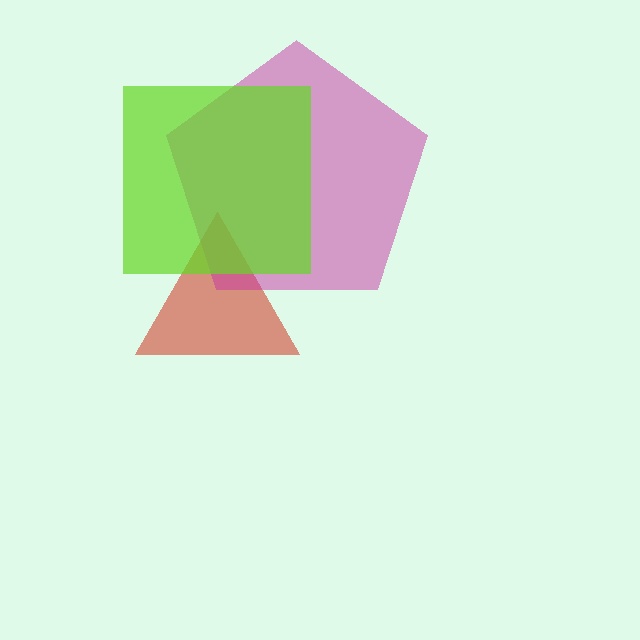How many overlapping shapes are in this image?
There are 3 overlapping shapes in the image.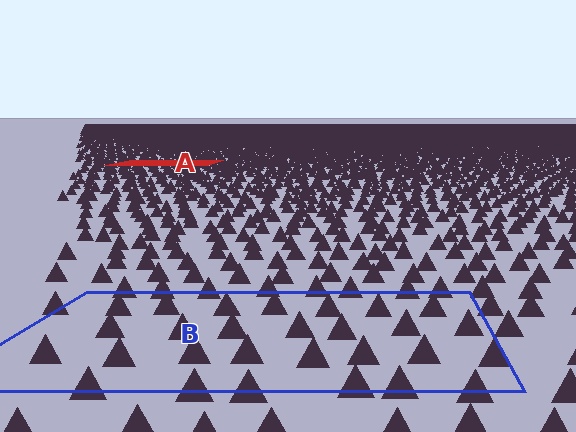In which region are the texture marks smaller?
The texture marks are smaller in region A, because it is farther away.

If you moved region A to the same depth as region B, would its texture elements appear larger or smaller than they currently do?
They would appear larger. At a closer depth, the same texture elements are projected at a bigger on-screen size.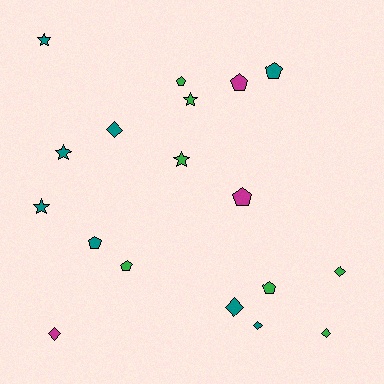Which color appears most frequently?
Teal, with 8 objects.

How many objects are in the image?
There are 18 objects.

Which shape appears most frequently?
Pentagon, with 7 objects.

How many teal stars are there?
There are 3 teal stars.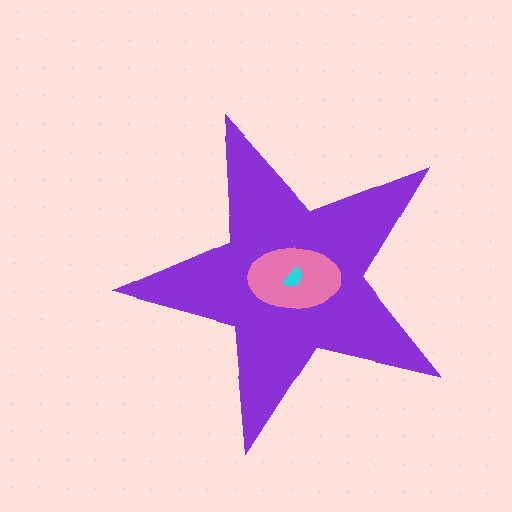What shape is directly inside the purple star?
The pink ellipse.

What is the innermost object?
The cyan semicircle.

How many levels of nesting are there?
3.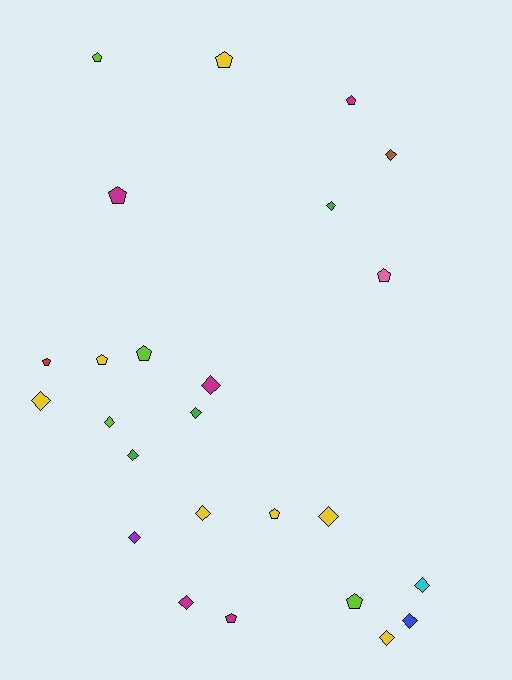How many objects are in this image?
There are 25 objects.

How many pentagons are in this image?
There are 11 pentagons.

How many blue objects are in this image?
There is 1 blue object.